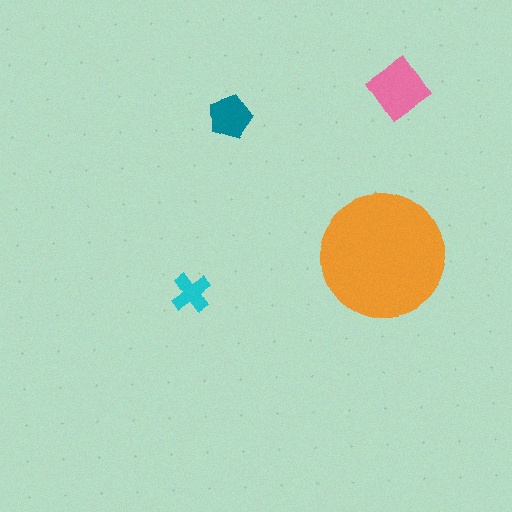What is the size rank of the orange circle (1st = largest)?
1st.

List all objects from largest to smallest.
The orange circle, the pink diamond, the teal pentagon, the cyan cross.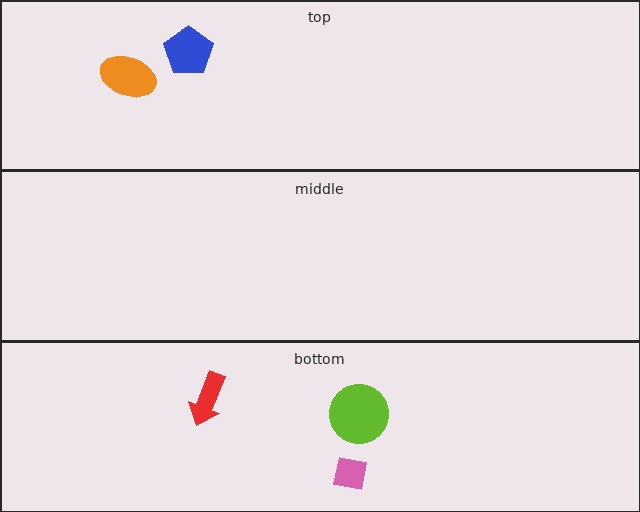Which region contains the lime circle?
The bottom region.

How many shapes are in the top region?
2.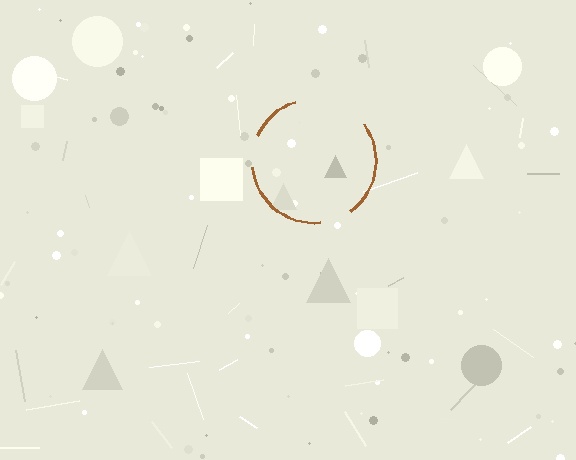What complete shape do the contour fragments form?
The contour fragments form a circle.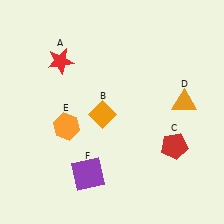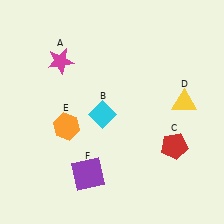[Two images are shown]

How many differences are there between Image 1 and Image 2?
There are 3 differences between the two images.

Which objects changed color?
A changed from red to magenta. B changed from orange to cyan. D changed from orange to yellow.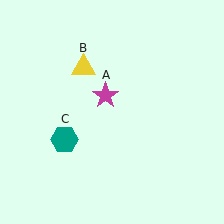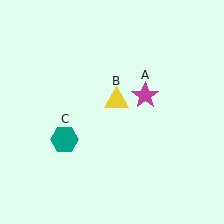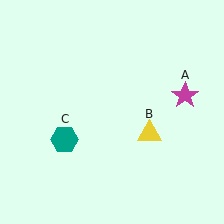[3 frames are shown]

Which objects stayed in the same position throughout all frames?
Teal hexagon (object C) remained stationary.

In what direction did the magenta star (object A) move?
The magenta star (object A) moved right.